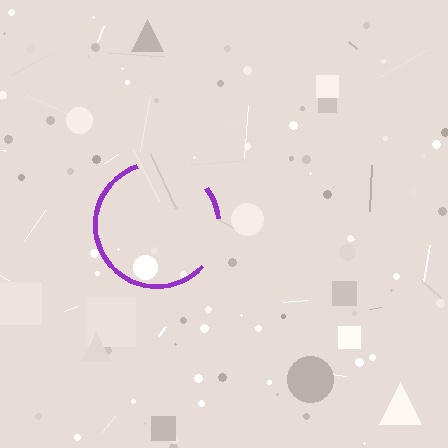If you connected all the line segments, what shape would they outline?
They would outline a circle.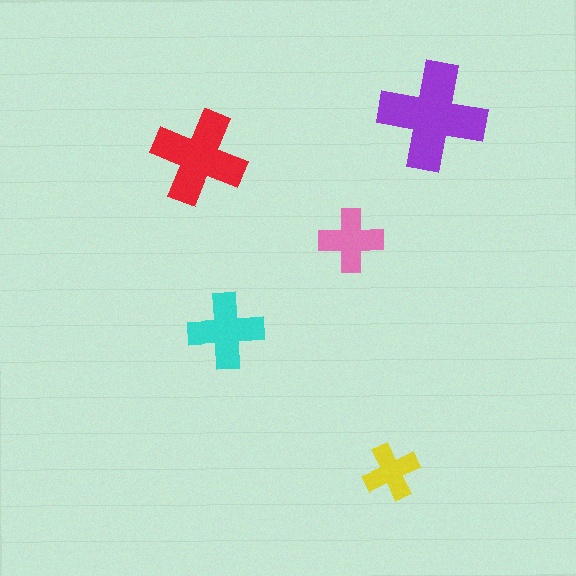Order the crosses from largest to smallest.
the purple one, the red one, the cyan one, the pink one, the yellow one.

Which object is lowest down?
The yellow cross is bottommost.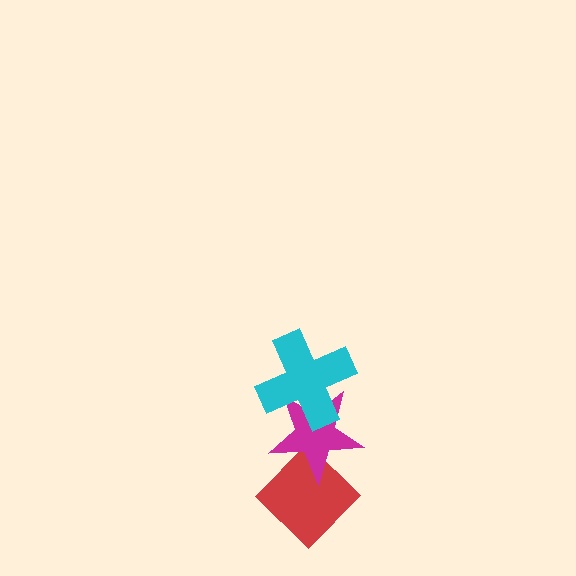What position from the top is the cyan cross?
The cyan cross is 1st from the top.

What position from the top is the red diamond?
The red diamond is 3rd from the top.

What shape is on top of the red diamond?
The magenta star is on top of the red diamond.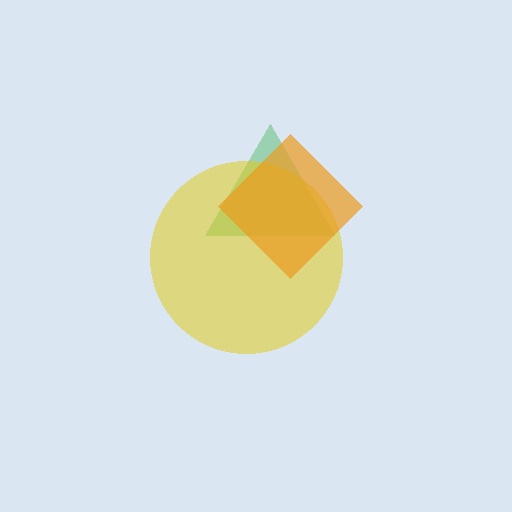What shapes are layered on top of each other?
The layered shapes are: a green triangle, a yellow circle, an orange diamond.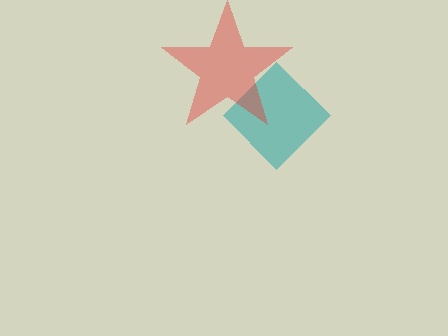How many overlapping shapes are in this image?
There are 2 overlapping shapes in the image.